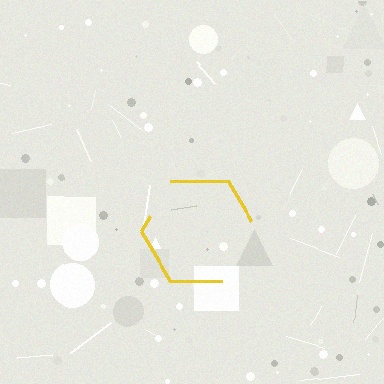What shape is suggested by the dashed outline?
The dashed outline suggests a hexagon.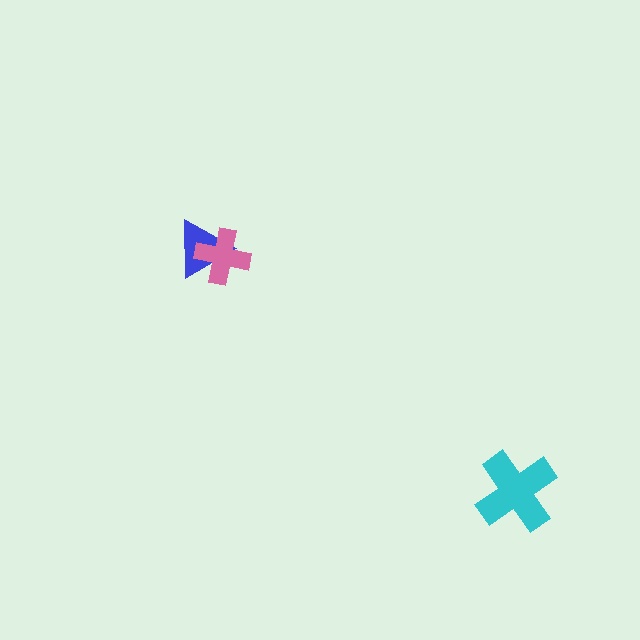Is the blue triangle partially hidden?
Yes, it is partially covered by another shape.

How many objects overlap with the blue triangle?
1 object overlaps with the blue triangle.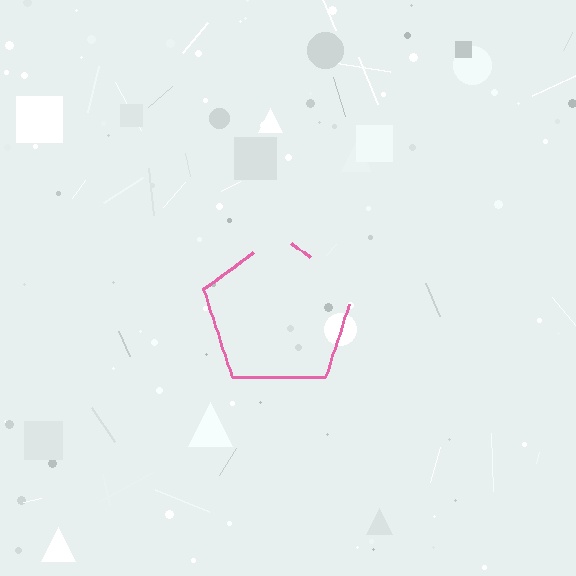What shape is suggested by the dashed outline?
The dashed outline suggests a pentagon.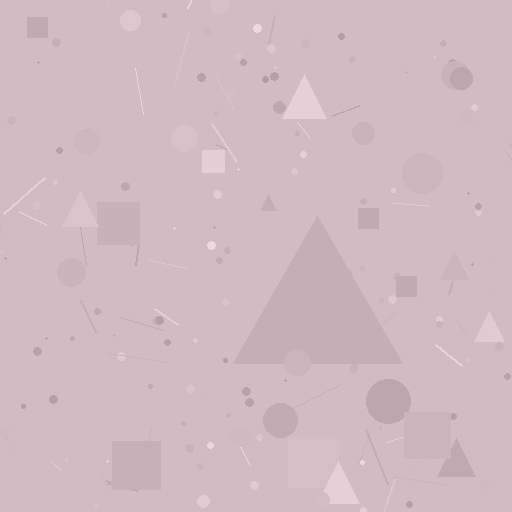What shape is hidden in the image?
A triangle is hidden in the image.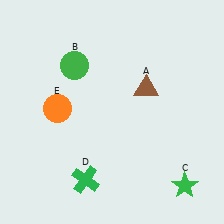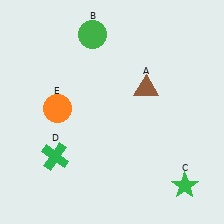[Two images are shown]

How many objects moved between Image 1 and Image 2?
2 objects moved between the two images.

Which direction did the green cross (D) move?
The green cross (D) moved left.